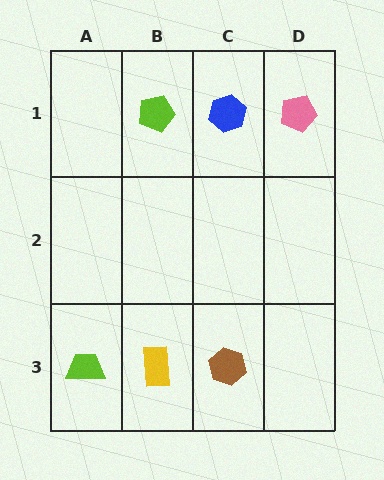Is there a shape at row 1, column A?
No, that cell is empty.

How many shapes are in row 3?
3 shapes.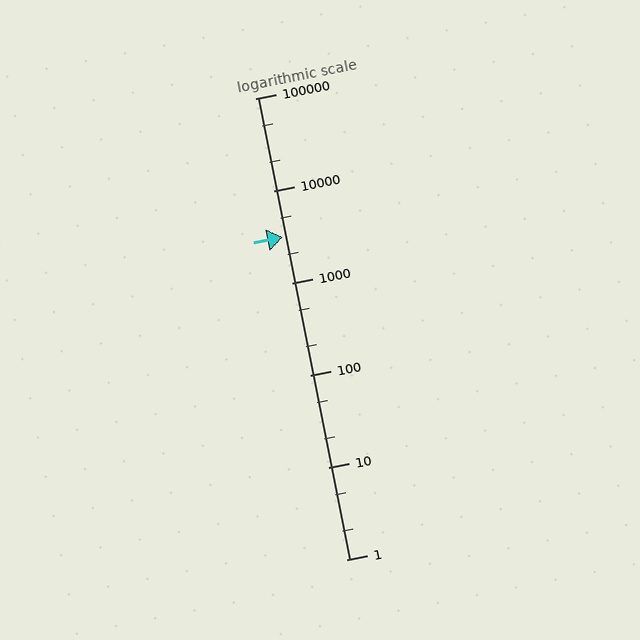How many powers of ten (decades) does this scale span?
The scale spans 5 decades, from 1 to 100000.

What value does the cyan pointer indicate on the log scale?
The pointer indicates approximately 3100.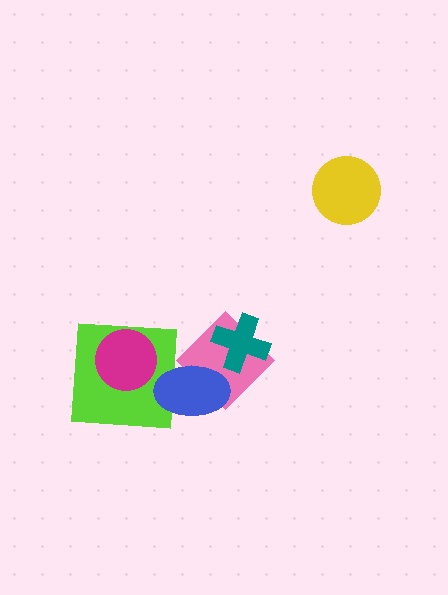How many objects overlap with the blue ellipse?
2 objects overlap with the blue ellipse.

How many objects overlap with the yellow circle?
0 objects overlap with the yellow circle.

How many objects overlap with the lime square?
2 objects overlap with the lime square.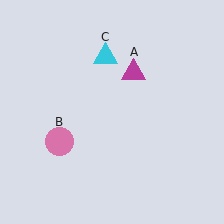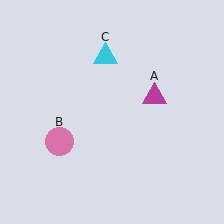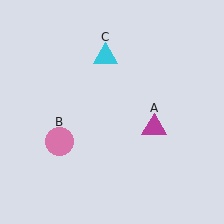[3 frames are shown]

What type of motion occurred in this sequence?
The magenta triangle (object A) rotated clockwise around the center of the scene.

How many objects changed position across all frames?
1 object changed position: magenta triangle (object A).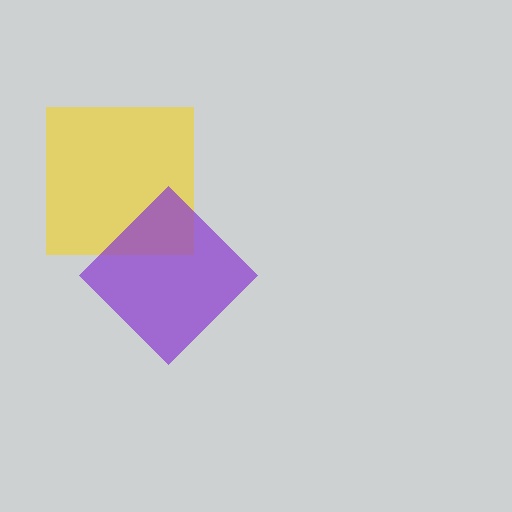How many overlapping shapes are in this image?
There are 2 overlapping shapes in the image.